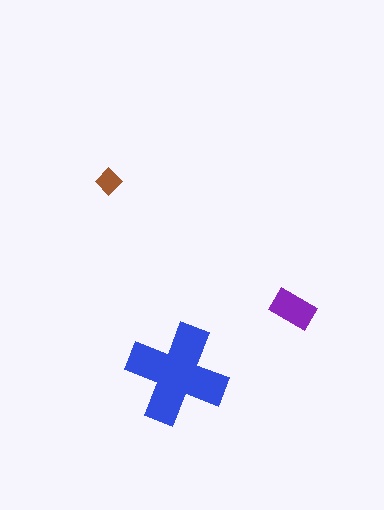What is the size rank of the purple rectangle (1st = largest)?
2nd.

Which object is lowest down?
The blue cross is bottommost.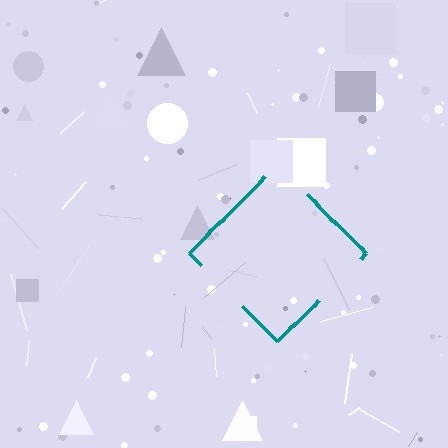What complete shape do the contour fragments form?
The contour fragments form a diamond.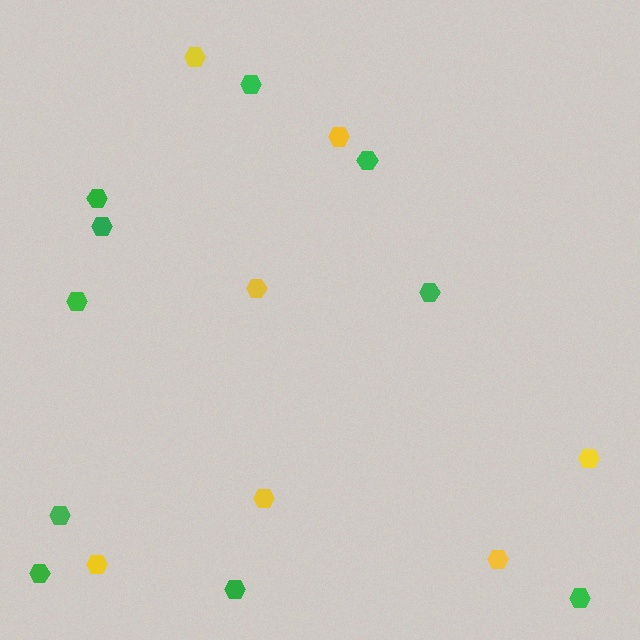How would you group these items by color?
There are 2 groups: one group of yellow hexagons (7) and one group of green hexagons (10).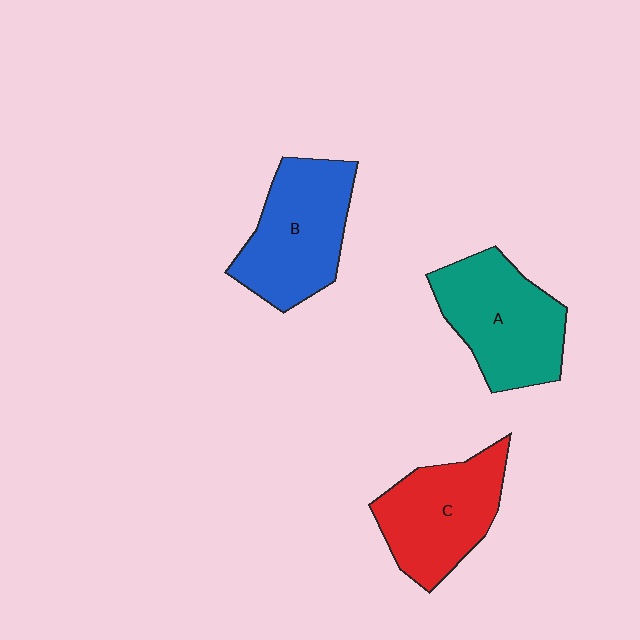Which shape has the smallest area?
Shape C (red).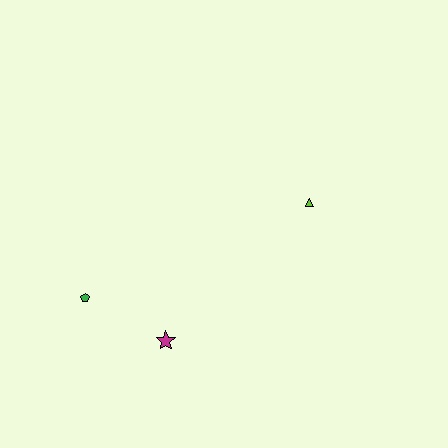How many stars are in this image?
There is 1 star.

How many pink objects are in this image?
There are no pink objects.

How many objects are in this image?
There are 3 objects.